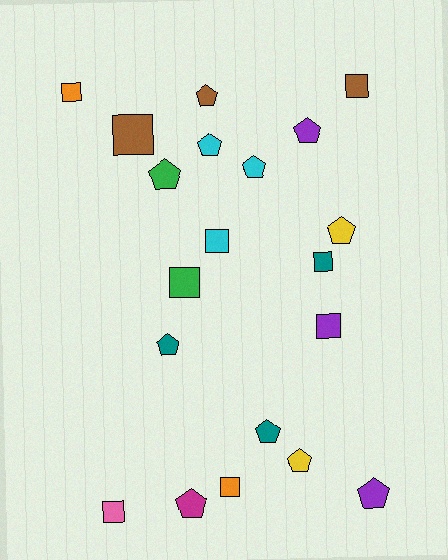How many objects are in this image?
There are 20 objects.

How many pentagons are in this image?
There are 11 pentagons.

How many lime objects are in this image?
There are no lime objects.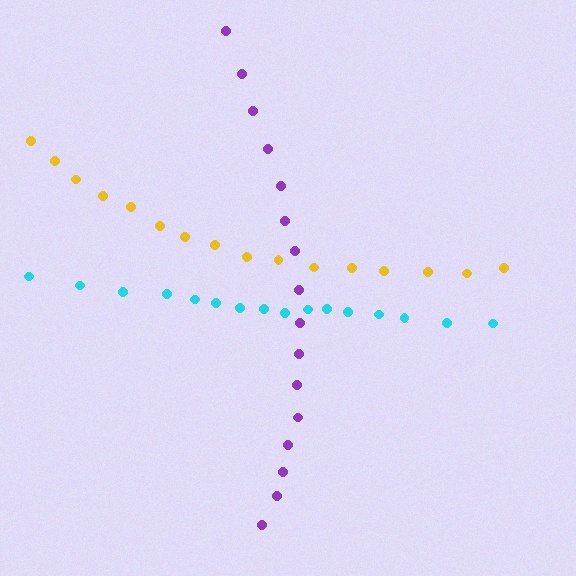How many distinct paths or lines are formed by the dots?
There are 3 distinct paths.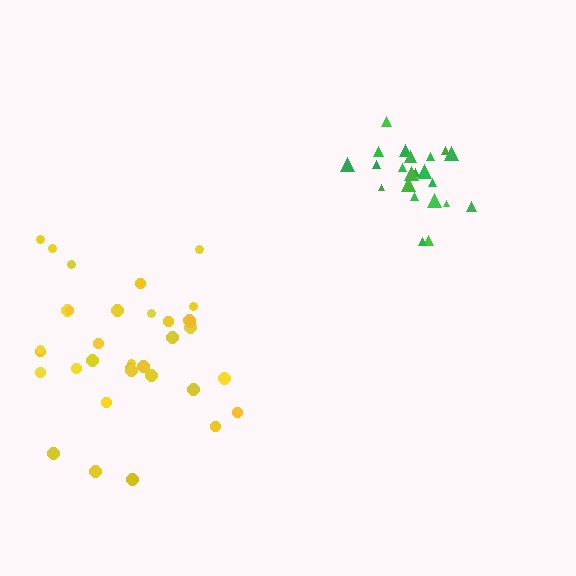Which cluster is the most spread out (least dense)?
Yellow.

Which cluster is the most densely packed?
Green.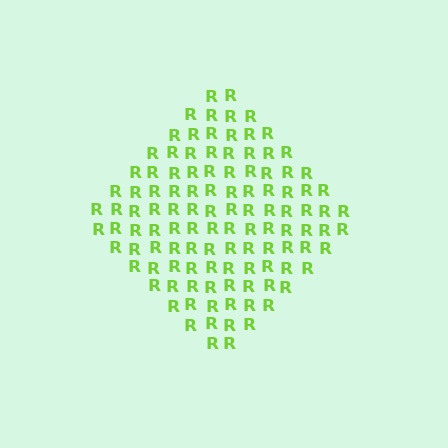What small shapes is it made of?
It is made of small letter R's.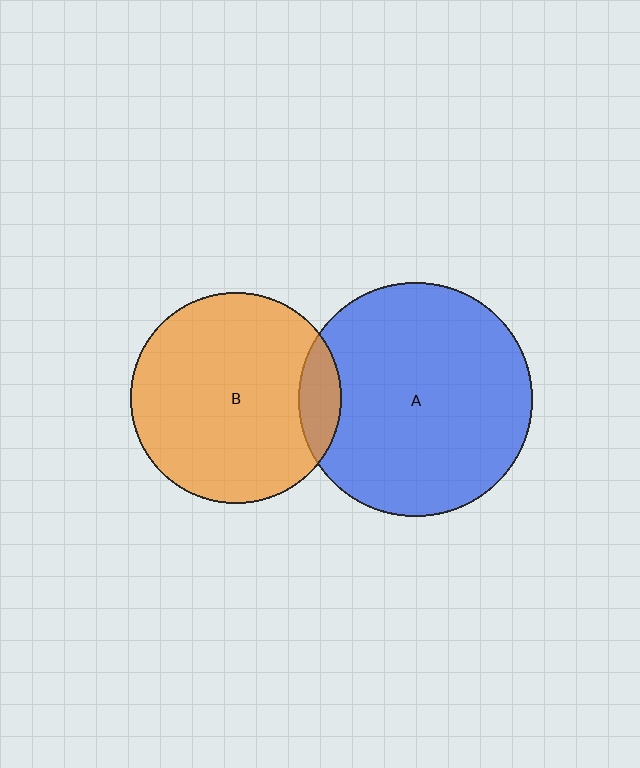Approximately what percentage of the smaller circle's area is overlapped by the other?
Approximately 10%.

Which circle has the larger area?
Circle A (blue).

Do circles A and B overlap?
Yes.